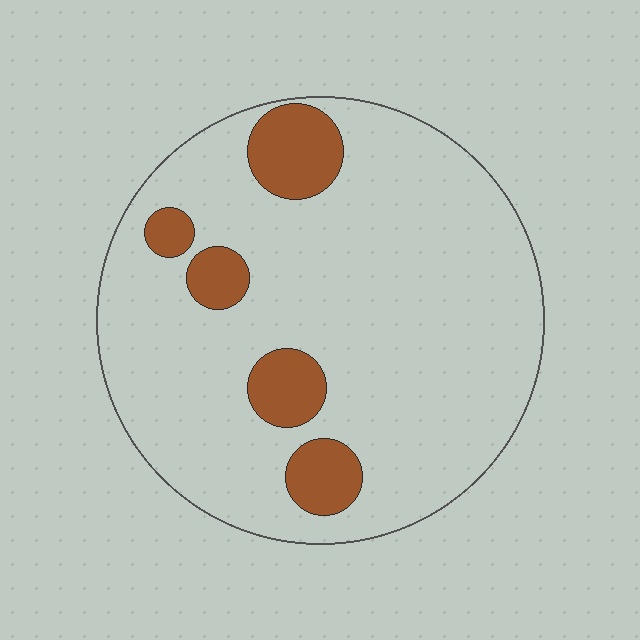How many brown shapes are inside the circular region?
5.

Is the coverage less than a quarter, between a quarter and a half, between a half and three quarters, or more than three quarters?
Less than a quarter.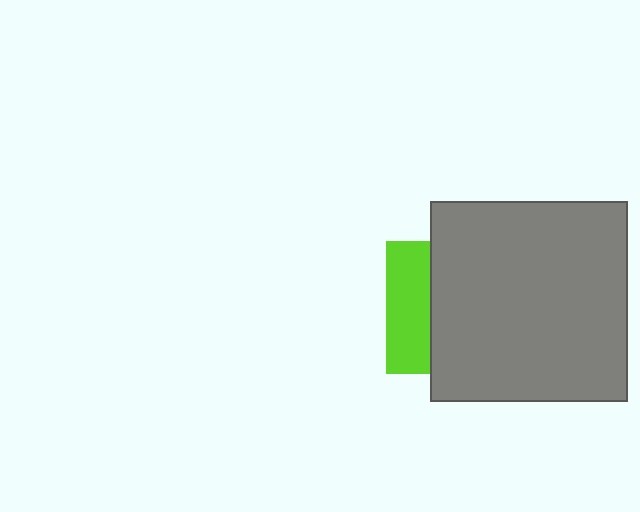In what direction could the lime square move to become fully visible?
The lime square could move left. That would shift it out from behind the gray rectangle entirely.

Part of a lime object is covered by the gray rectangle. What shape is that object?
It is a square.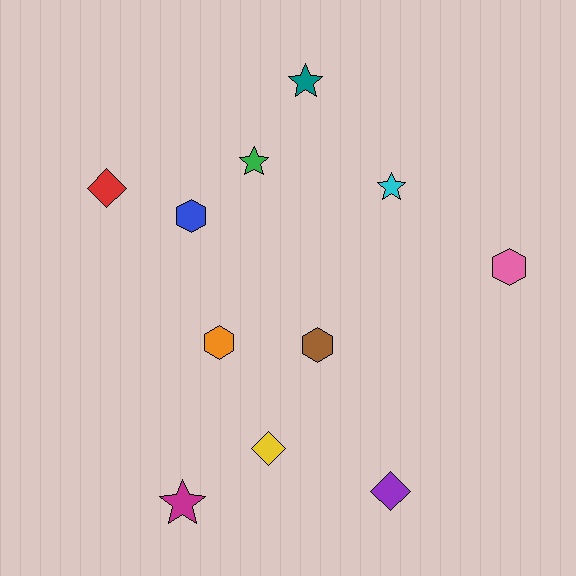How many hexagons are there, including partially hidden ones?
There are 4 hexagons.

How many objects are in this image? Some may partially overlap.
There are 11 objects.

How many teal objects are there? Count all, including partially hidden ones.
There is 1 teal object.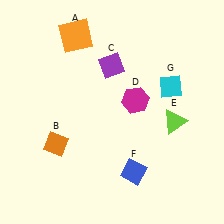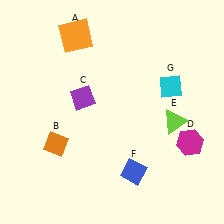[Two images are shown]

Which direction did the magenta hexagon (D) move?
The magenta hexagon (D) moved right.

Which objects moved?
The objects that moved are: the purple diamond (C), the magenta hexagon (D).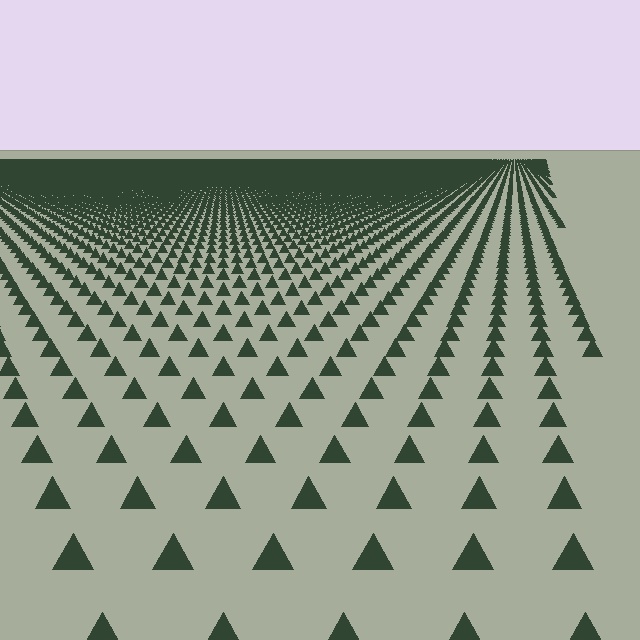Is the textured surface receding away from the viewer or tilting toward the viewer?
The surface is receding away from the viewer. Texture elements get smaller and denser toward the top.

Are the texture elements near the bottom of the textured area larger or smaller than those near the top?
Larger. Near the bottom, elements are closer to the viewer and appear at a bigger on-screen size.